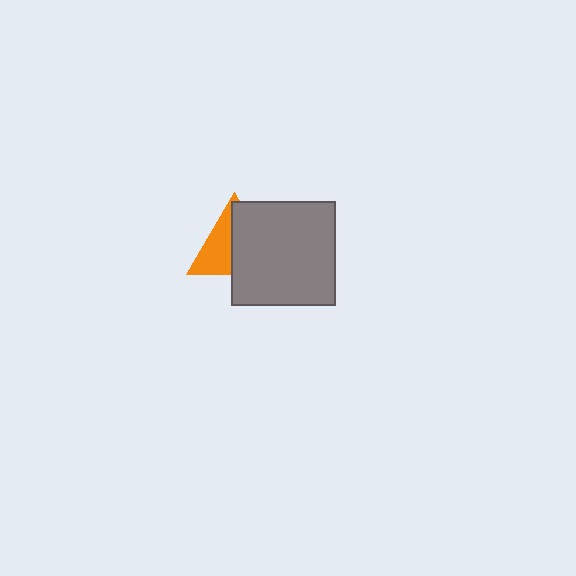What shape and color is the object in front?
The object in front is a gray square.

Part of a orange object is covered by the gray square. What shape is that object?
It is a triangle.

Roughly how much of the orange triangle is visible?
About half of it is visible (roughly 46%).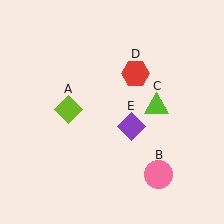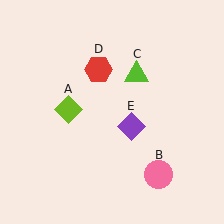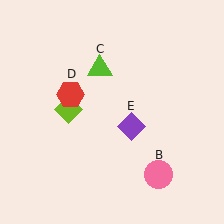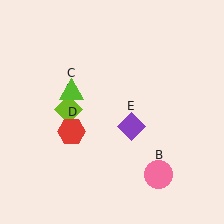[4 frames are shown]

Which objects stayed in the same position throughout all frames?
Lime diamond (object A) and pink circle (object B) and purple diamond (object E) remained stationary.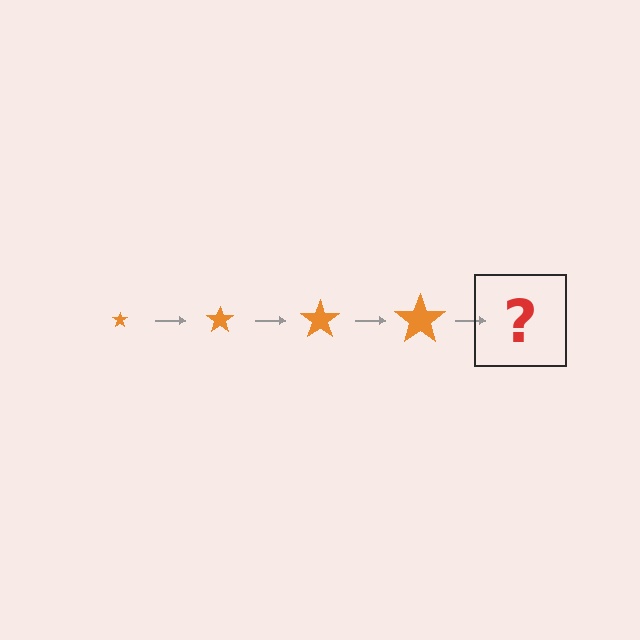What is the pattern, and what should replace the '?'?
The pattern is that the star gets progressively larger each step. The '?' should be an orange star, larger than the previous one.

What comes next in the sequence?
The next element should be an orange star, larger than the previous one.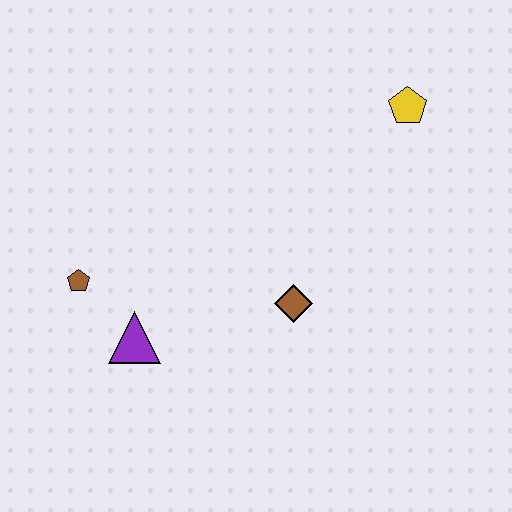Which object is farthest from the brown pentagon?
The yellow pentagon is farthest from the brown pentagon.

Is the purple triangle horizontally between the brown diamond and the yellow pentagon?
No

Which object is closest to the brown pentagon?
The purple triangle is closest to the brown pentagon.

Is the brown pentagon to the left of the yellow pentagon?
Yes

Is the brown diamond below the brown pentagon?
Yes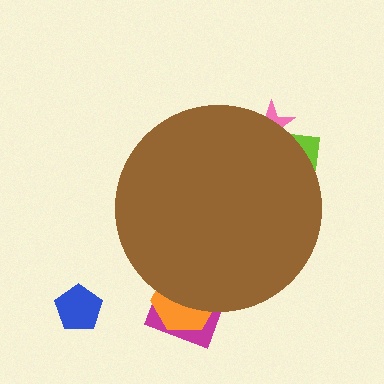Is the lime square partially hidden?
Yes, the lime square is partially hidden behind the brown circle.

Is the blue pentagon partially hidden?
No, the blue pentagon is fully visible.